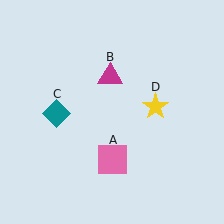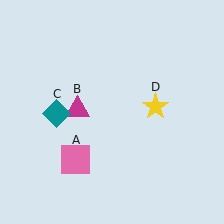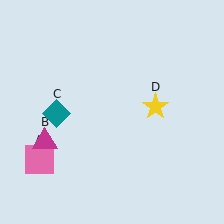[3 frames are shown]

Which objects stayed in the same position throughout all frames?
Teal diamond (object C) and yellow star (object D) remained stationary.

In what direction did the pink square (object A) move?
The pink square (object A) moved left.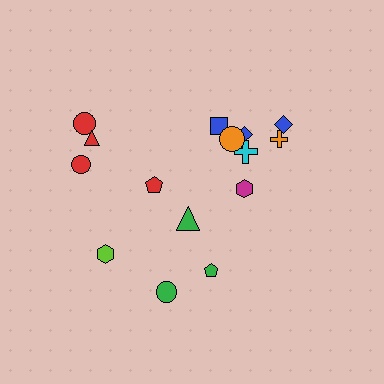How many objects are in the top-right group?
There are 7 objects.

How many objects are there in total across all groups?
There are 15 objects.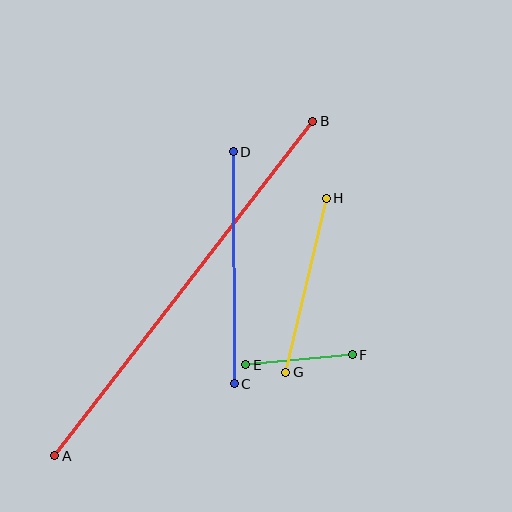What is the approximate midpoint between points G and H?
The midpoint is at approximately (306, 285) pixels.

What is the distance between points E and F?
The distance is approximately 106 pixels.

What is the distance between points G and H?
The distance is approximately 179 pixels.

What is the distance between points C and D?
The distance is approximately 232 pixels.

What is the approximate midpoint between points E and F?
The midpoint is at approximately (299, 360) pixels.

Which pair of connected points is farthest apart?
Points A and B are farthest apart.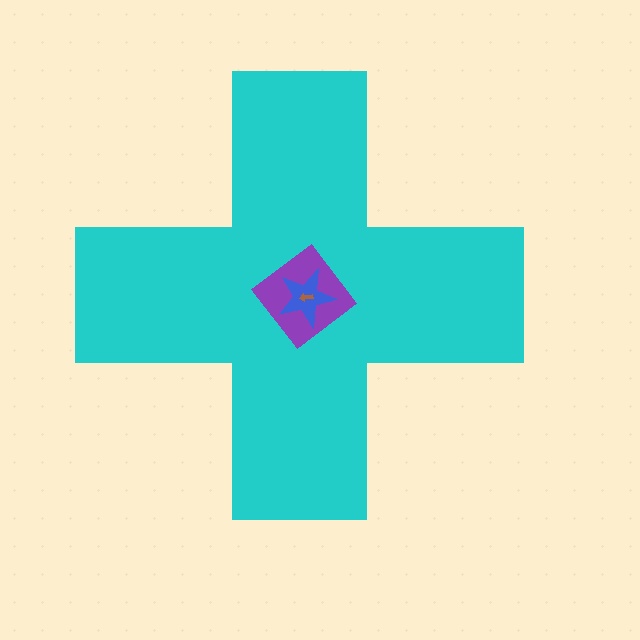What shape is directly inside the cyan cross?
The purple diamond.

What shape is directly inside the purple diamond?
The blue star.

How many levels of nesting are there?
4.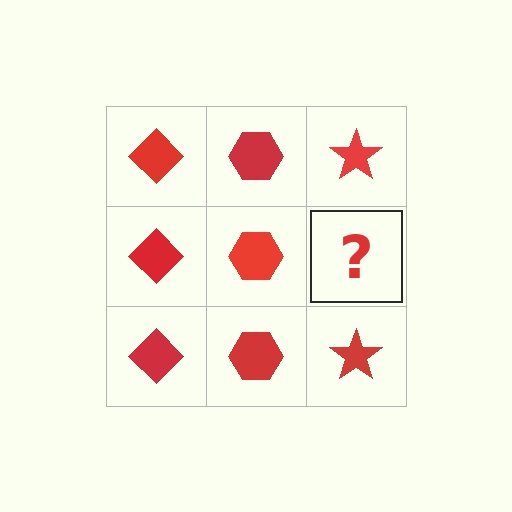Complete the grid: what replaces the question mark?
The question mark should be replaced with a red star.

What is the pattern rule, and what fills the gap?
The rule is that each column has a consistent shape. The gap should be filled with a red star.